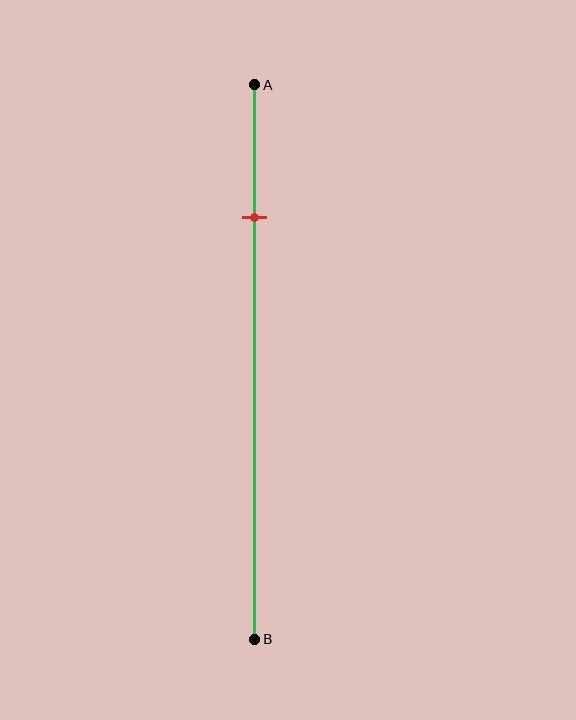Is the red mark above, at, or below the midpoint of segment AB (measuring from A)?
The red mark is above the midpoint of segment AB.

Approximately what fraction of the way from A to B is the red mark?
The red mark is approximately 25% of the way from A to B.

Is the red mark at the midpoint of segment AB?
No, the mark is at about 25% from A, not at the 50% midpoint.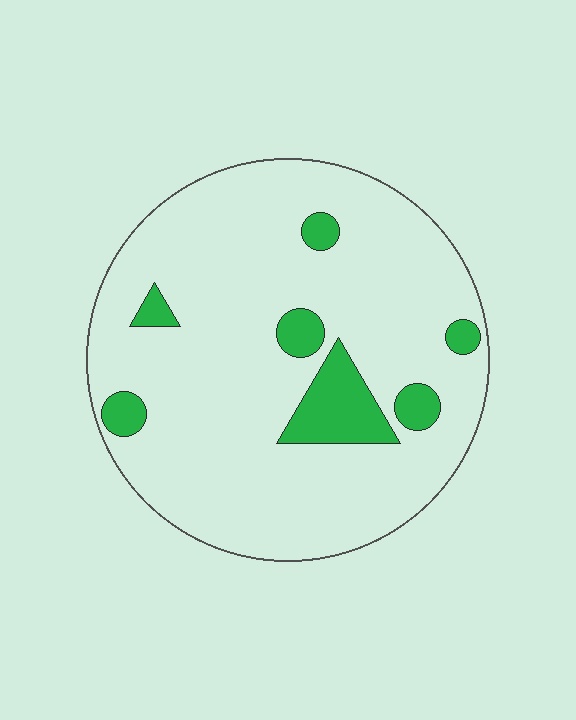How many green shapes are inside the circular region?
7.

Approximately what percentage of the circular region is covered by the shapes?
Approximately 10%.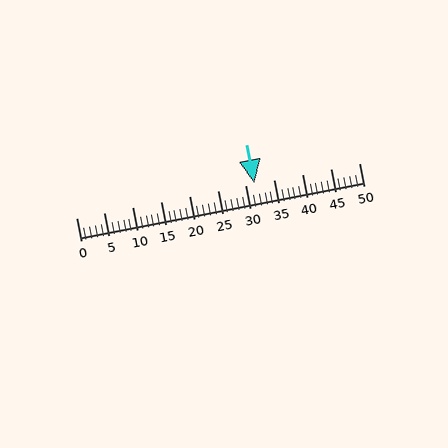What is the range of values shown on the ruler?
The ruler shows values from 0 to 50.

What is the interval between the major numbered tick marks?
The major tick marks are spaced 5 units apart.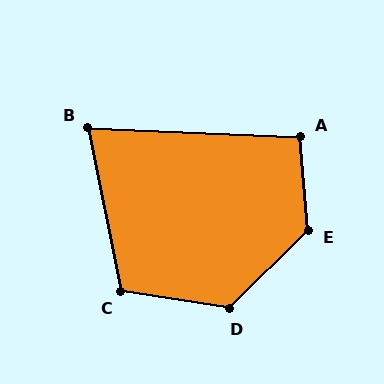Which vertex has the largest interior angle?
E, at approximately 130 degrees.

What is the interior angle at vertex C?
Approximately 110 degrees (obtuse).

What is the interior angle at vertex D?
Approximately 126 degrees (obtuse).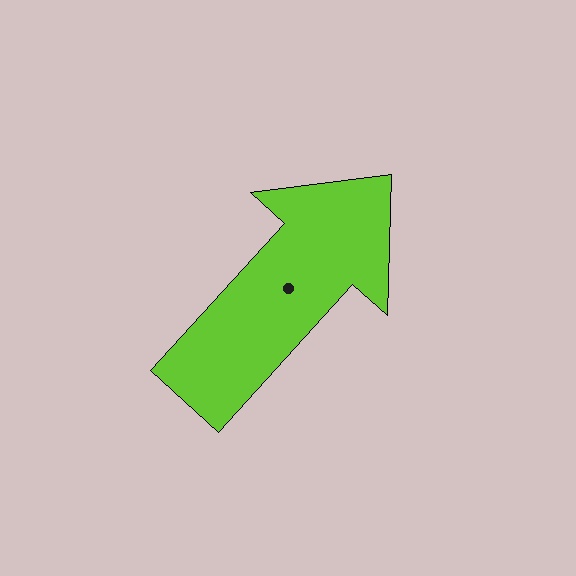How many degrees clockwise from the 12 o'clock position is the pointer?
Approximately 42 degrees.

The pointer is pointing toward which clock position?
Roughly 1 o'clock.